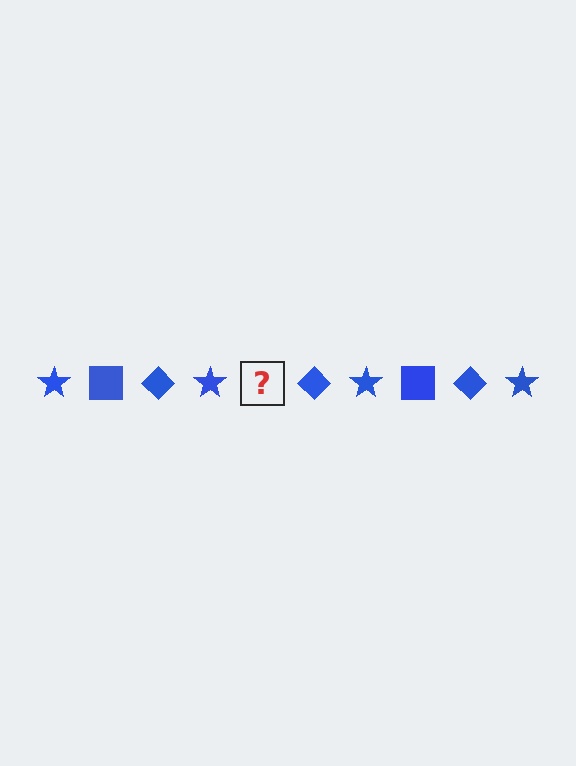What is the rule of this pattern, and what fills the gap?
The rule is that the pattern cycles through star, square, diamond shapes in blue. The gap should be filled with a blue square.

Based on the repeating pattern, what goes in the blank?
The blank should be a blue square.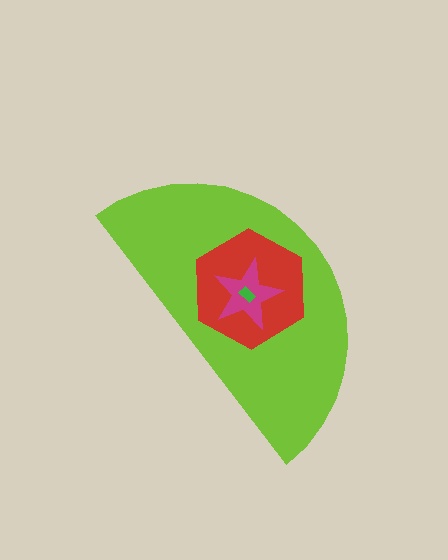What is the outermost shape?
The lime semicircle.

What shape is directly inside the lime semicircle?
The red hexagon.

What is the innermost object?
The green rectangle.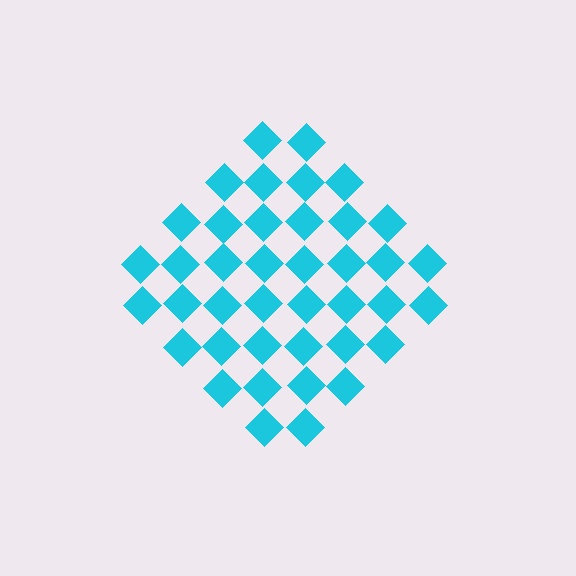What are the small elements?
The small elements are diamonds.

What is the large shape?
The large shape is a diamond.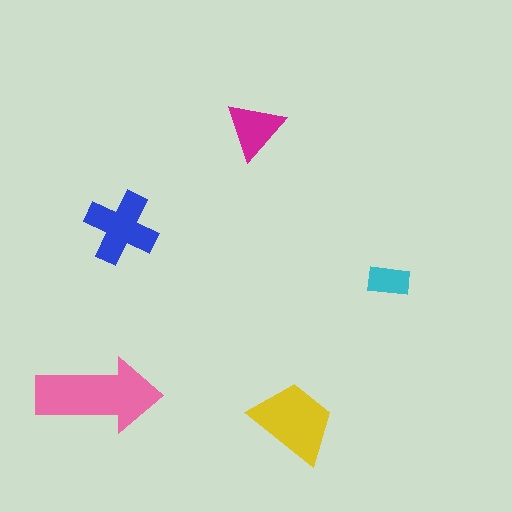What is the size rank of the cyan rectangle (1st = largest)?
5th.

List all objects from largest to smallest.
The pink arrow, the yellow trapezoid, the blue cross, the magenta triangle, the cyan rectangle.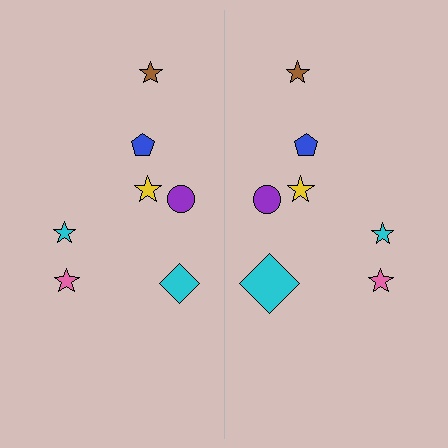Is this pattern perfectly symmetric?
No, the pattern is not perfectly symmetric. The cyan diamond on the right side has a different size than its mirror counterpart.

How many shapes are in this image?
There are 14 shapes in this image.